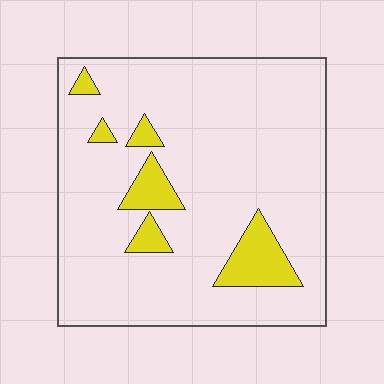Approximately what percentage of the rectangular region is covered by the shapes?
Approximately 10%.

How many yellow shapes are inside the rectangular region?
6.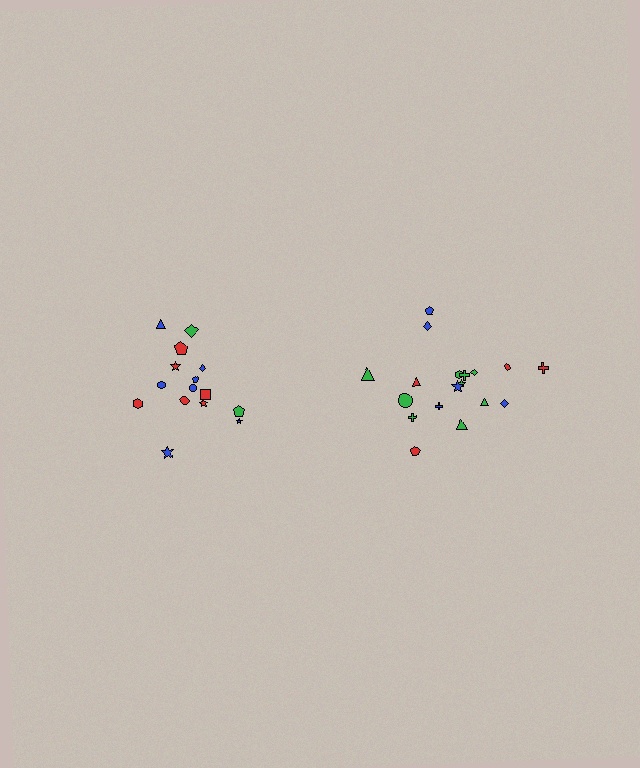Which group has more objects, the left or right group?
The right group.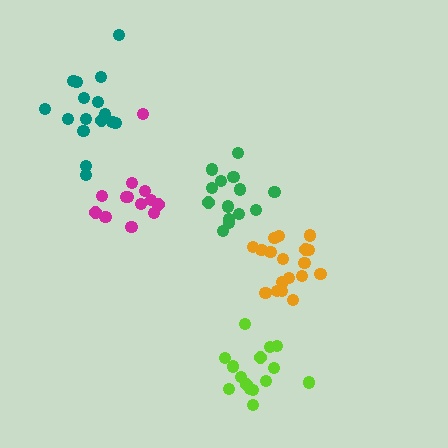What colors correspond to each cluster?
The clusters are colored: magenta, orange, green, lime, teal.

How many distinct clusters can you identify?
There are 5 distinct clusters.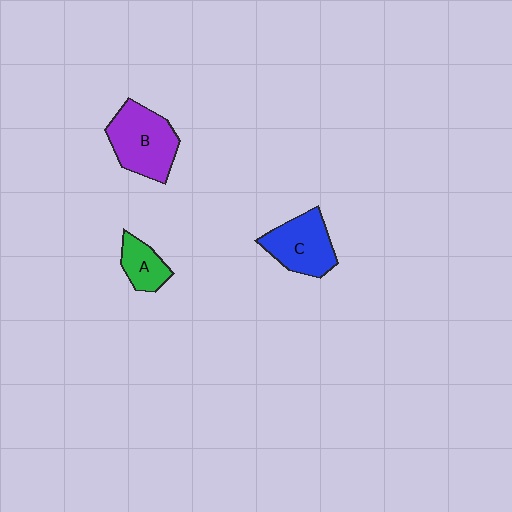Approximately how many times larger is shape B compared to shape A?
Approximately 2.1 times.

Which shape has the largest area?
Shape B (purple).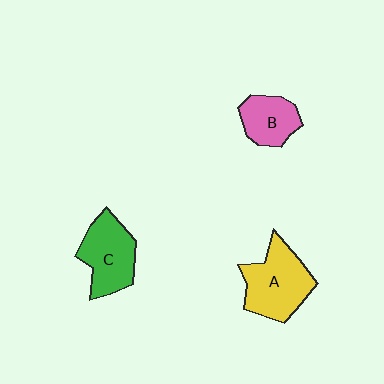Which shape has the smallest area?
Shape B (pink).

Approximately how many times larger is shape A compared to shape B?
Approximately 1.6 times.